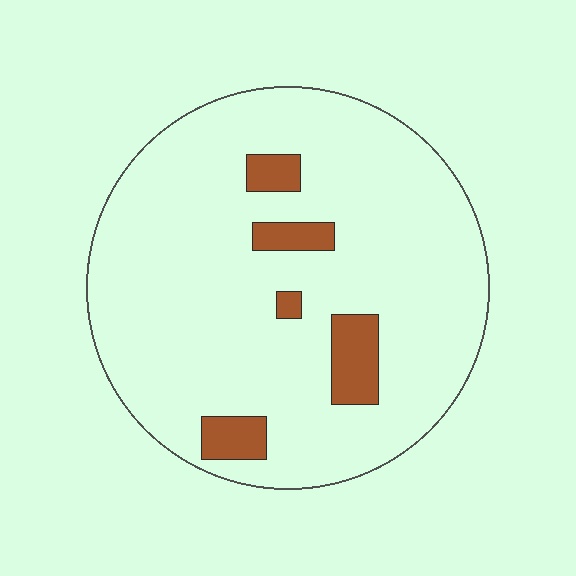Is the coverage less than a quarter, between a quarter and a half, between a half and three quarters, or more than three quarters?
Less than a quarter.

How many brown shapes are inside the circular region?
5.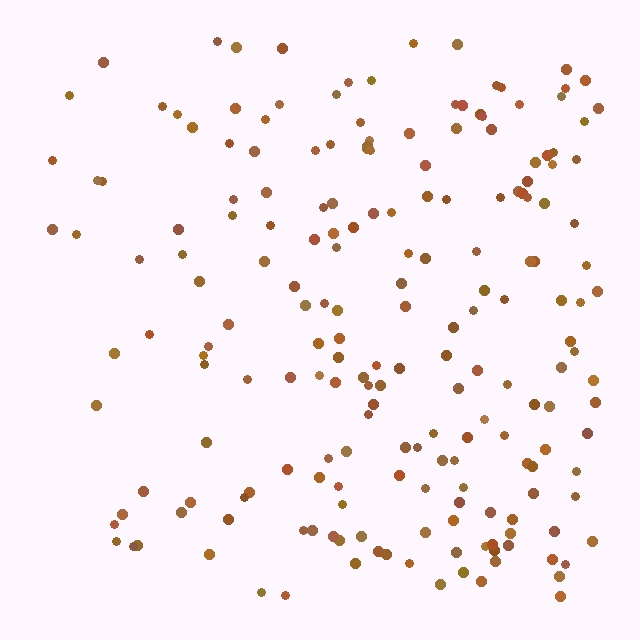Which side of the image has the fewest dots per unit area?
The left.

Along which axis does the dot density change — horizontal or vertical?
Horizontal.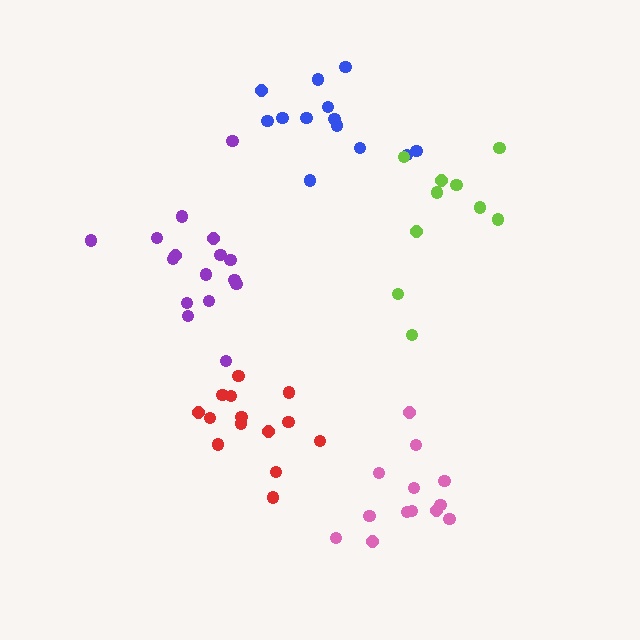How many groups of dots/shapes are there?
There are 5 groups.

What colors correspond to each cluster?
The clusters are colored: blue, purple, lime, red, pink.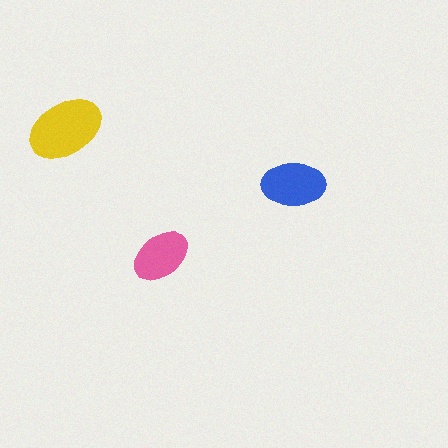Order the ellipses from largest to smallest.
the yellow one, the blue one, the pink one.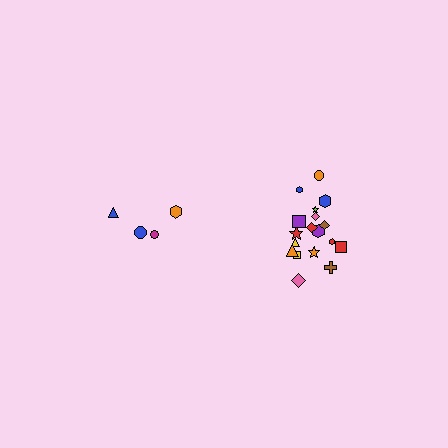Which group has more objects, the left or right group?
The right group.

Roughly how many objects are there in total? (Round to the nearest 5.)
Roughly 20 objects in total.